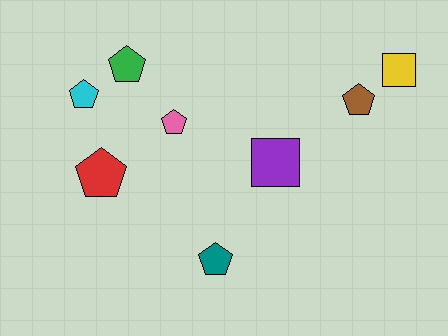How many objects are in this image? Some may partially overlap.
There are 8 objects.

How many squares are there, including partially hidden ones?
There are 2 squares.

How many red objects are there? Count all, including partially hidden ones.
There is 1 red object.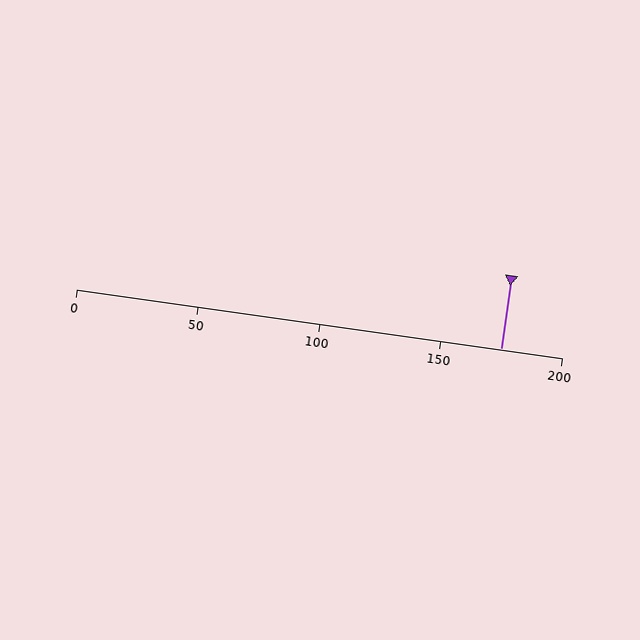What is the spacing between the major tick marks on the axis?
The major ticks are spaced 50 apart.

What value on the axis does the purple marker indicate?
The marker indicates approximately 175.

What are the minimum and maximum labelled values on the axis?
The axis runs from 0 to 200.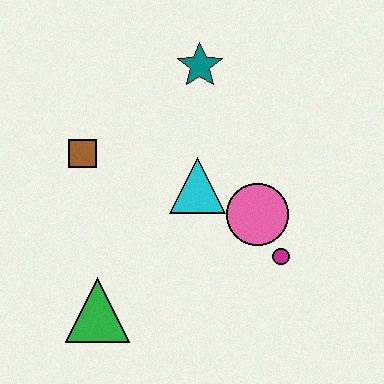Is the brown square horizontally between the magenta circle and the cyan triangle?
No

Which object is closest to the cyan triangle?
The pink circle is closest to the cyan triangle.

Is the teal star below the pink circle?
No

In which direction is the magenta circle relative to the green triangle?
The magenta circle is to the right of the green triangle.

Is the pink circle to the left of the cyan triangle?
No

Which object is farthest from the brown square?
The magenta circle is farthest from the brown square.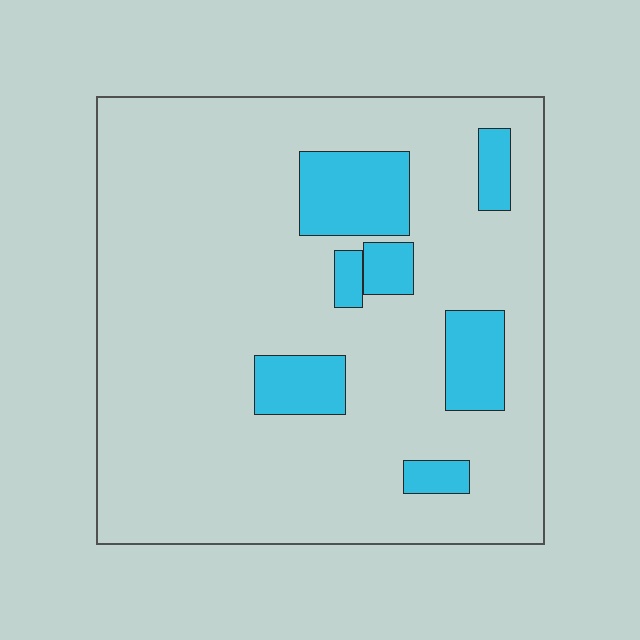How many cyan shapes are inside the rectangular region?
7.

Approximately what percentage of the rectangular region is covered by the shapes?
Approximately 15%.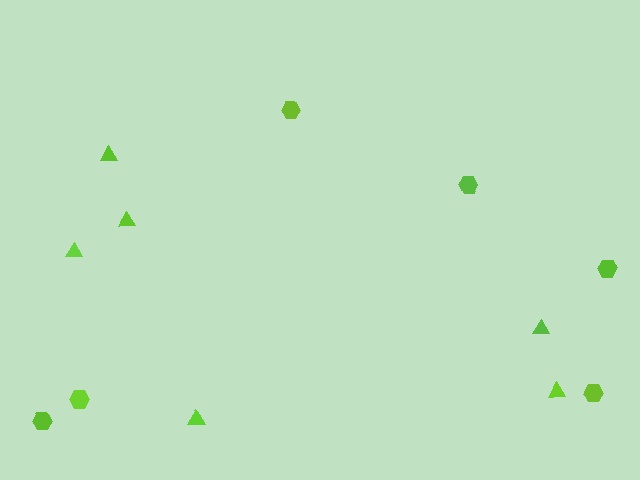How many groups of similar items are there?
There are 2 groups: one group of triangles (6) and one group of hexagons (6).